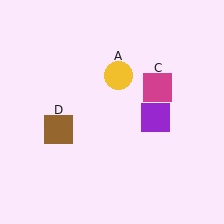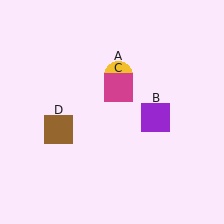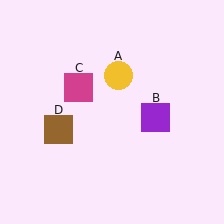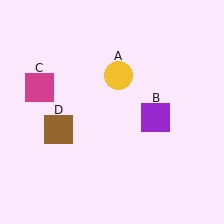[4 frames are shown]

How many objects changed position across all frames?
1 object changed position: magenta square (object C).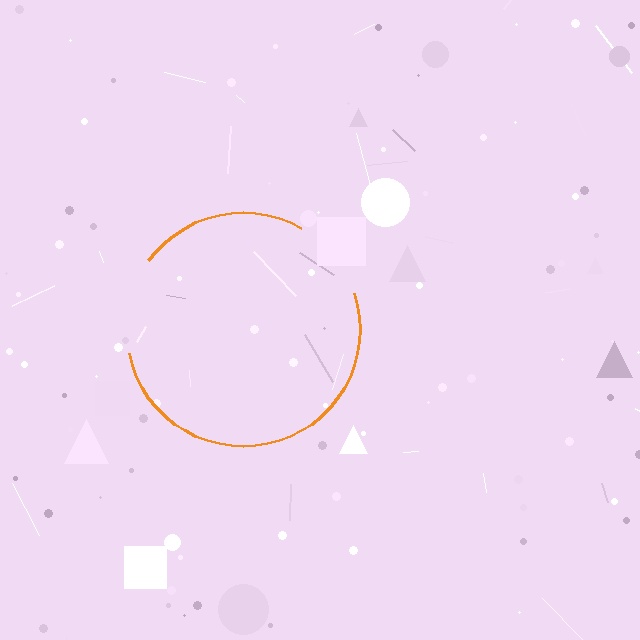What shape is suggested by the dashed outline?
The dashed outline suggests a circle.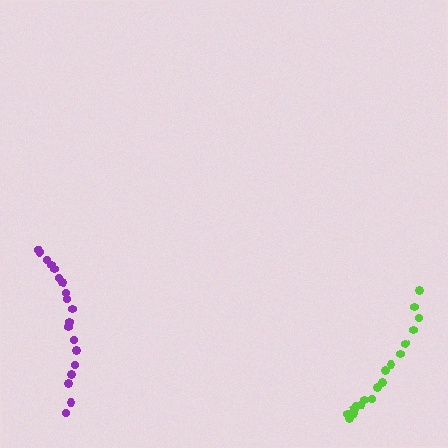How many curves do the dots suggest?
There are 2 distinct paths.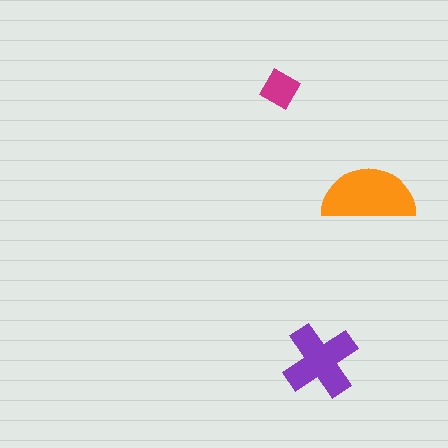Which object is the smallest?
The magenta diamond.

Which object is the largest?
The orange semicircle.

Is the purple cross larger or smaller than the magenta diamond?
Larger.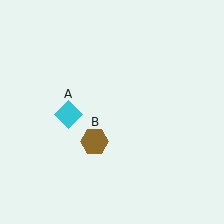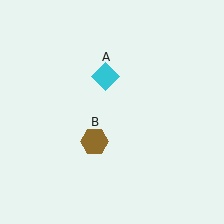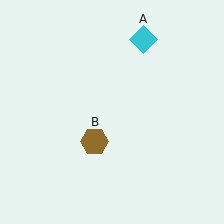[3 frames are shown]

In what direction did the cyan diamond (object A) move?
The cyan diamond (object A) moved up and to the right.